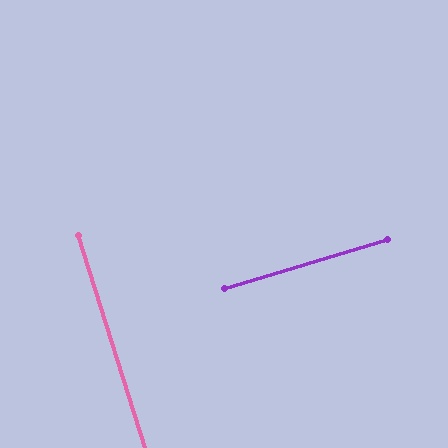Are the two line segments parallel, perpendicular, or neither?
Perpendicular — they meet at approximately 90°.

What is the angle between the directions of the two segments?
Approximately 90 degrees.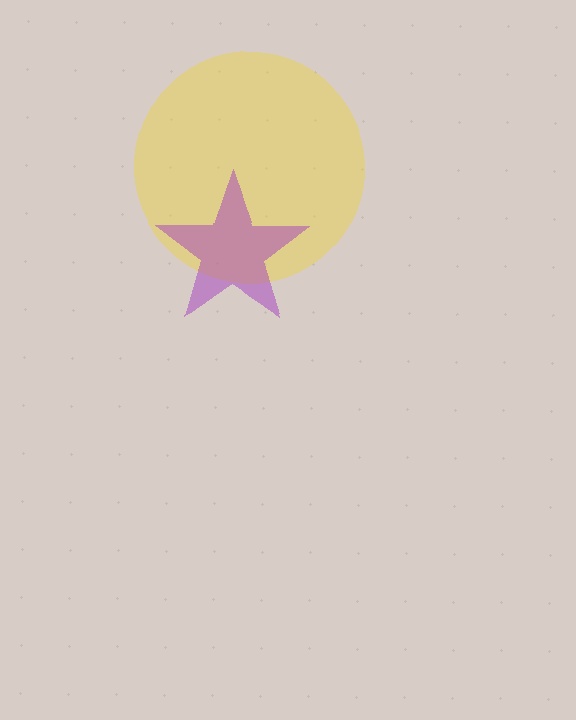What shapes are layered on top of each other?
The layered shapes are: a yellow circle, a purple star.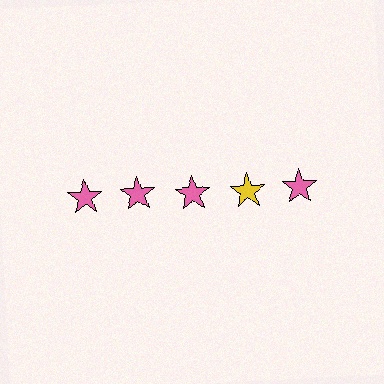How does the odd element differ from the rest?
It has a different color: yellow instead of pink.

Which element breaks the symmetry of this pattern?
The yellow star in the top row, second from right column breaks the symmetry. All other shapes are pink stars.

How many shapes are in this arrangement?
There are 5 shapes arranged in a grid pattern.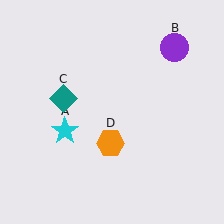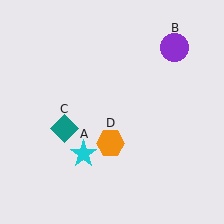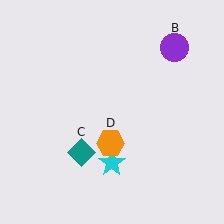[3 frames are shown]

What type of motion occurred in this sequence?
The cyan star (object A), teal diamond (object C) rotated counterclockwise around the center of the scene.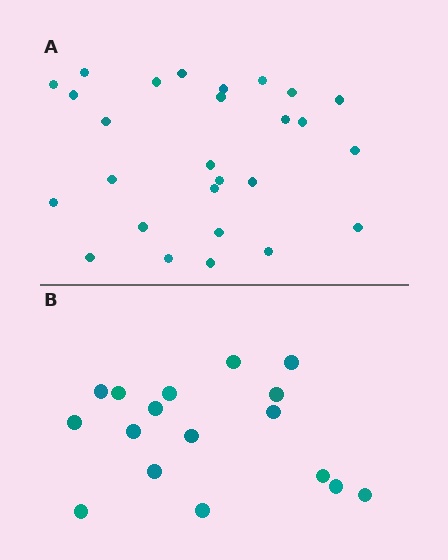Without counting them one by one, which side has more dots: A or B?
Region A (the top region) has more dots.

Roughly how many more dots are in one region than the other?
Region A has roughly 10 or so more dots than region B.